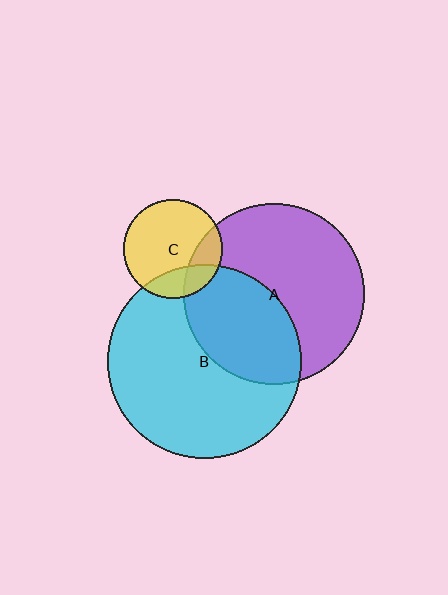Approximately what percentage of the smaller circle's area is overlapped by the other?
Approximately 40%.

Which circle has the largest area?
Circle B (cyan).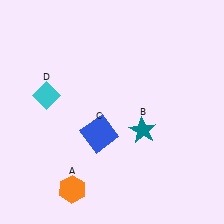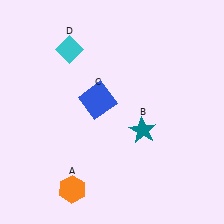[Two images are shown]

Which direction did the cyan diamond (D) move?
The cyan diamond (D) moved up.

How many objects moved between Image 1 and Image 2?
2 objects moved between the two images.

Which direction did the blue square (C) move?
The blue square (C) moved up.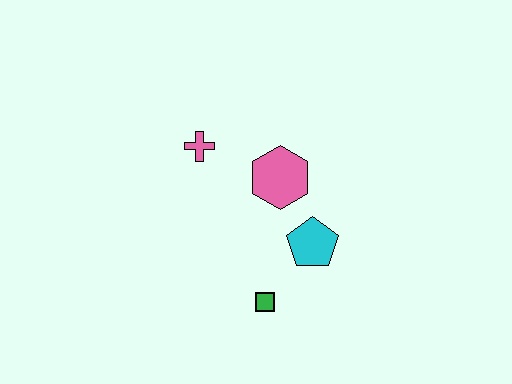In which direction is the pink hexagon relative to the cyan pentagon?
The pink hexagon is above the cyan pentagon.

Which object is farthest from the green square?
The pink cross is farthest from the green square.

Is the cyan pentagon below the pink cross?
Yes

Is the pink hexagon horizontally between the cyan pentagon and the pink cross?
Yes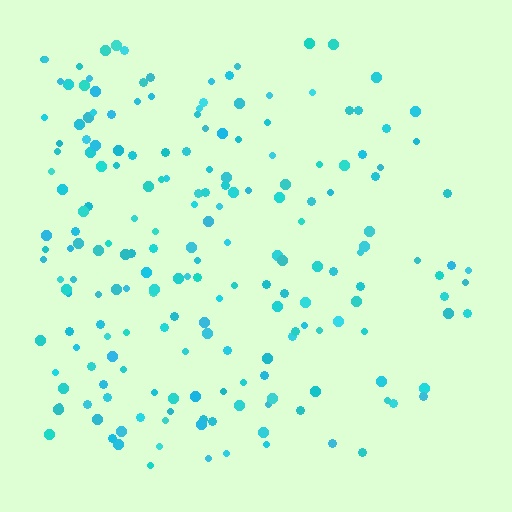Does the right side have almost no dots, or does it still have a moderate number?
Still a moderate number, just noticeably fewer than the left.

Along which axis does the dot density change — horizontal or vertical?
Horizontal.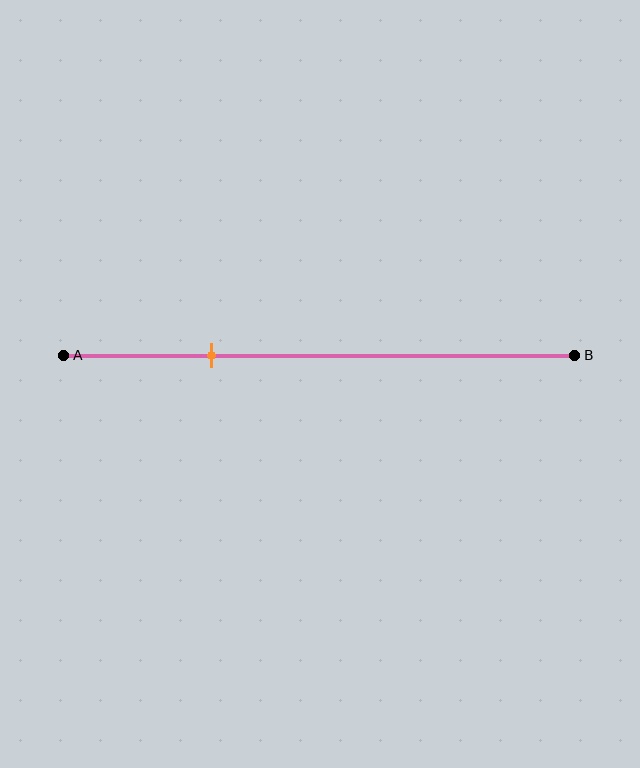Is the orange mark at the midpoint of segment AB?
No, the mark is at about 30% from A, not at the 50% midpoint.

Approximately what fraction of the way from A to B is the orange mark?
The orange mark is approximately 30% of the way from A to B.